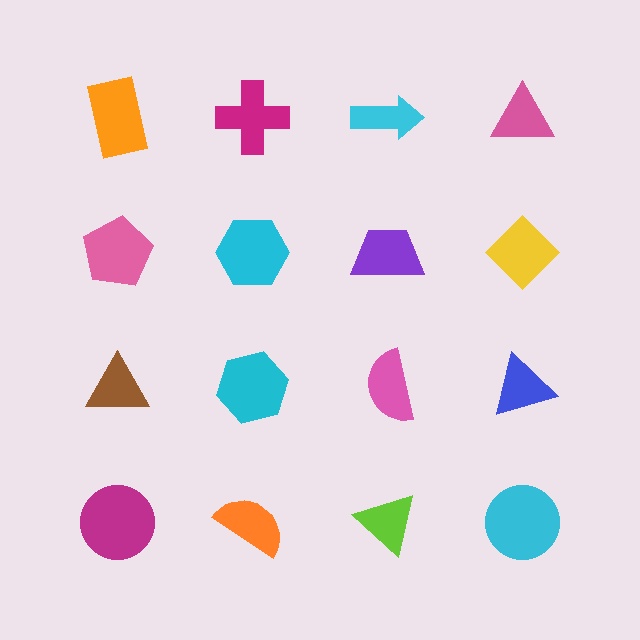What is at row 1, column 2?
A magenta cross.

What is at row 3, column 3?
A pink semicircle.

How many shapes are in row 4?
4 shapes.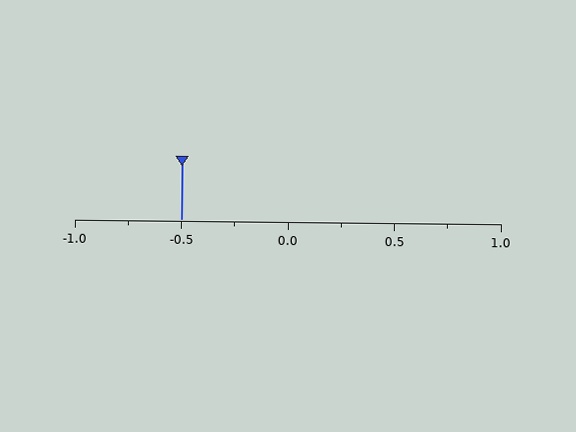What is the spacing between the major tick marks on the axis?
The major ticks are spaced 0.5 apart.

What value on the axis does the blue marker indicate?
The marker indicates approximately -0.5.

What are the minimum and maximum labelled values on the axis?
The axis runs from -1.0 to 1.0.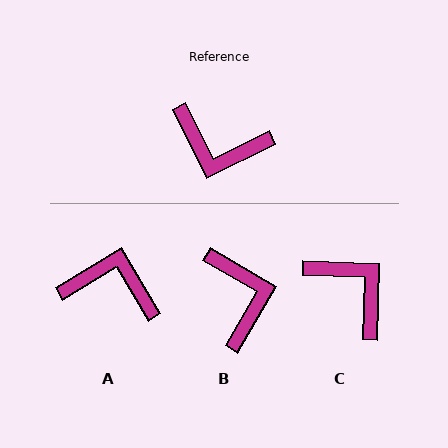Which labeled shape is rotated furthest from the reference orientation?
A, about 175 degrees away.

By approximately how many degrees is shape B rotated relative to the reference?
Approximately 123 degrees counter-clockwise.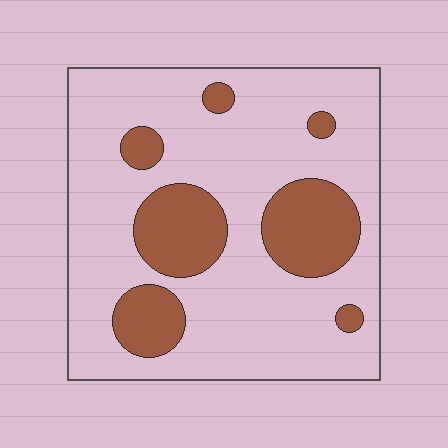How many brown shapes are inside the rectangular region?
7.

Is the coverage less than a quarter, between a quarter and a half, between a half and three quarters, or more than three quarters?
Less than a quarter.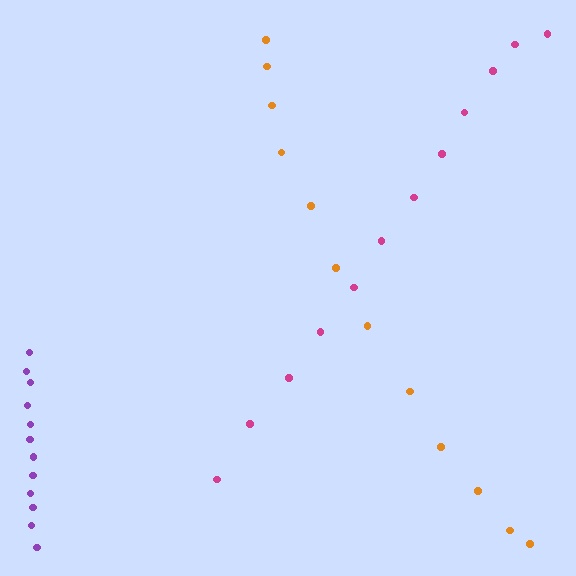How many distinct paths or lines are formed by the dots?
There are 3 distinct paths.